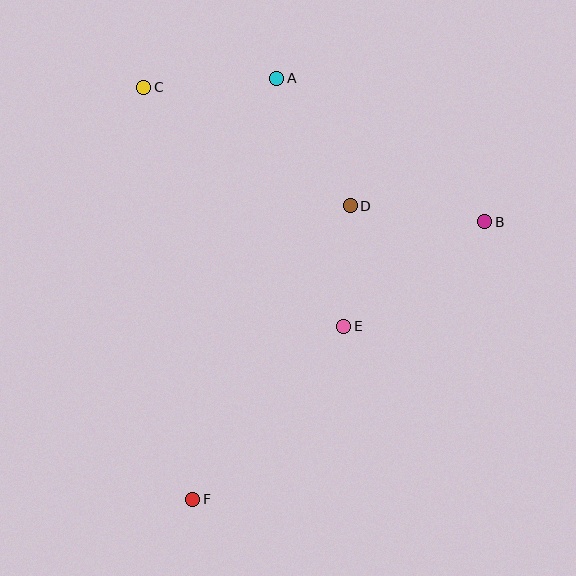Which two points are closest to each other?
Points D and E are closest to each other.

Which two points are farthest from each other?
Points A and F are farthest from each other.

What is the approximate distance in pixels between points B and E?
The distance between B and E is approximately 175 pixels.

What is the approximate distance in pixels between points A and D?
The distance between A and D is approximately 147 pixels.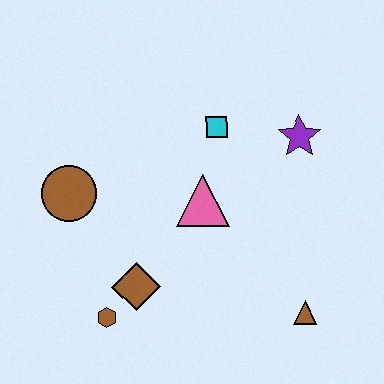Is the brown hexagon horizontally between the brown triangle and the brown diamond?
No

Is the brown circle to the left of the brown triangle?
Yes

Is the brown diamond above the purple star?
No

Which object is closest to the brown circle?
The brown diamond is closest to the brown circle.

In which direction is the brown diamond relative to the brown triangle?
The brown diamond is to the left of the brown triangle.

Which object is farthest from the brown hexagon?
The purple star is farthest from the brown hexagon.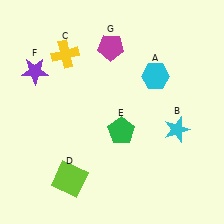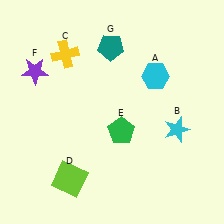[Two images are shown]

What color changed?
The pentagon (G) changed from magenta in Image 1 to teal in Image 2.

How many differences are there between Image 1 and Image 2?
There is 1 difference between the two images.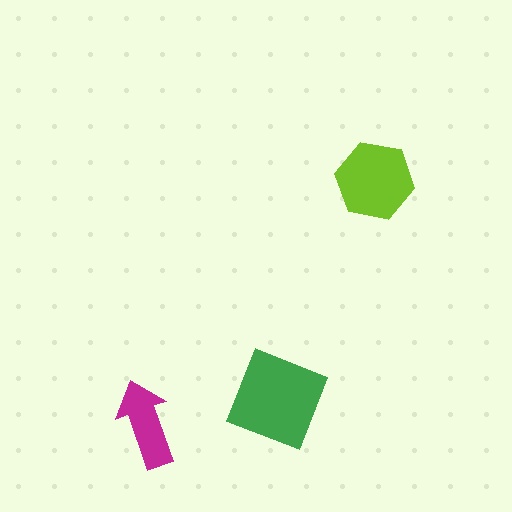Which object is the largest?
The green diamond.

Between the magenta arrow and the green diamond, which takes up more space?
The green diamond.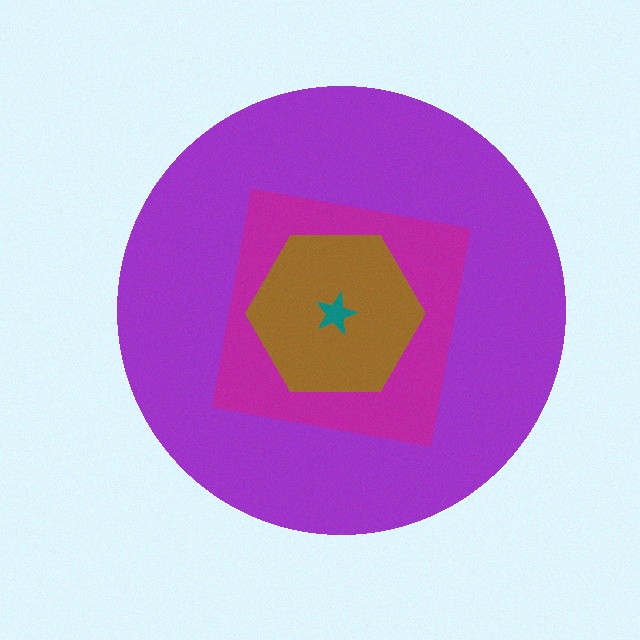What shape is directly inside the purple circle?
The magenta square.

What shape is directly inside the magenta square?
The brown hexagon.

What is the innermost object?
The teal star.